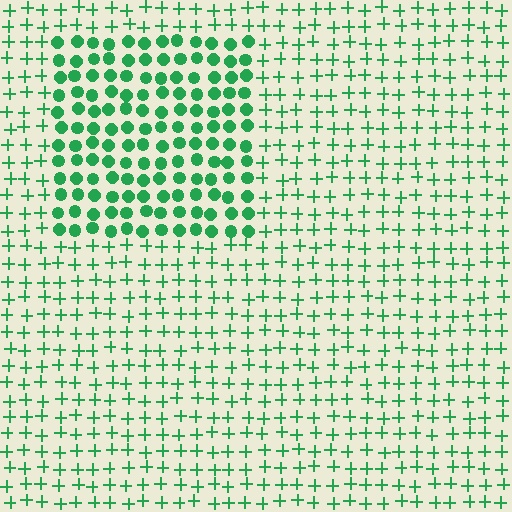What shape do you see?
I see a rectangle.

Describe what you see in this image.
The image is filled with small green elements arranged in a uniform grid. A rectangle-shaped region contains circles, while the surrounding area contains plus signs. The boundary is defined purely by the change in element shape.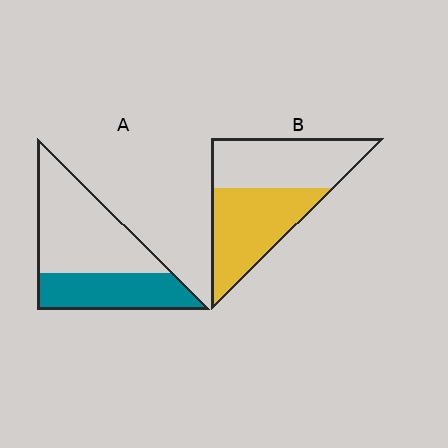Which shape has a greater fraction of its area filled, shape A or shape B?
Shape B.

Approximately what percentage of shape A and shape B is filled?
A is approximately 40% and B is approximately 50%.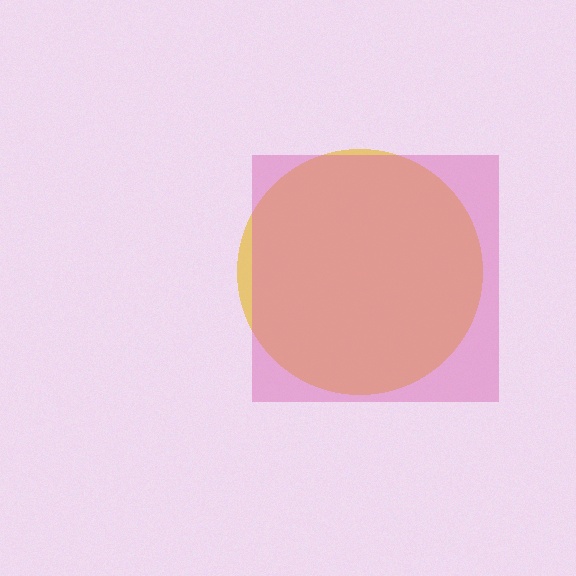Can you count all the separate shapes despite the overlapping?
Yes, there are 2 separate shapes.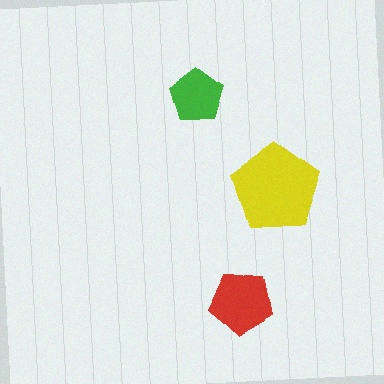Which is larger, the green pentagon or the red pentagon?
The red one.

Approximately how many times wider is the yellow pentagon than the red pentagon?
About 1.5 times wider.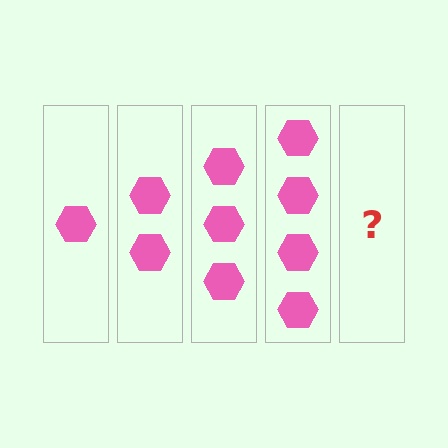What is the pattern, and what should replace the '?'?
The pattern is that each step adds one more hexagon. The '?' should be 5 hexagons.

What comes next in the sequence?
The next element should be 5 hexagons.